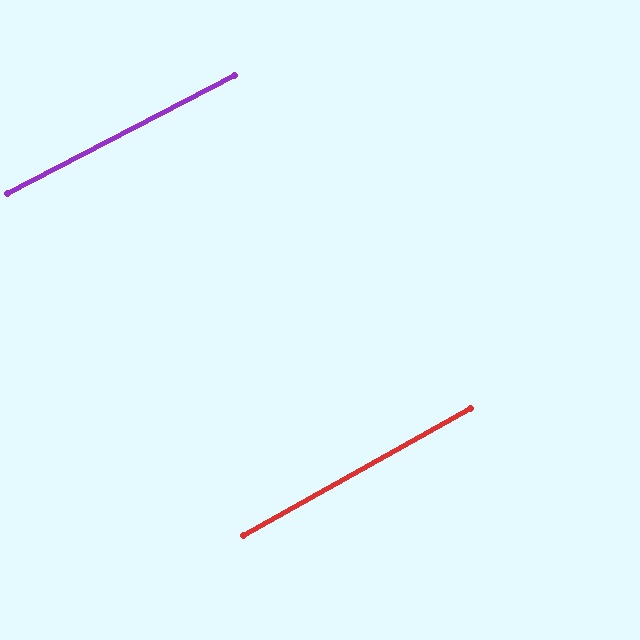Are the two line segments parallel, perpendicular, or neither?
Parallel — their directions differ by only 1.7°.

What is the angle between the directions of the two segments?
Approximately 2 degrees.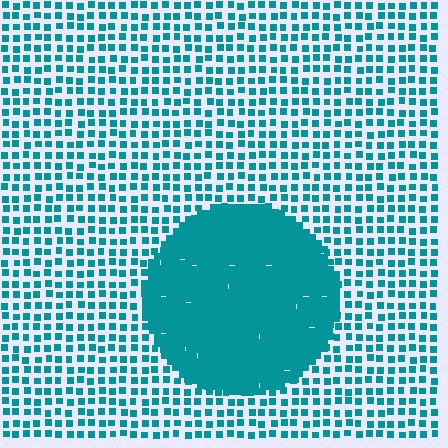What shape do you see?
I see a circle.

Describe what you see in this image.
The image contains small teal elements arranged at two different densities. A circle-shaped region is visible where the elements are more densely packed than the surrounding area.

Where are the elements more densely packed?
The elements are more densely packed inside the circle boundary.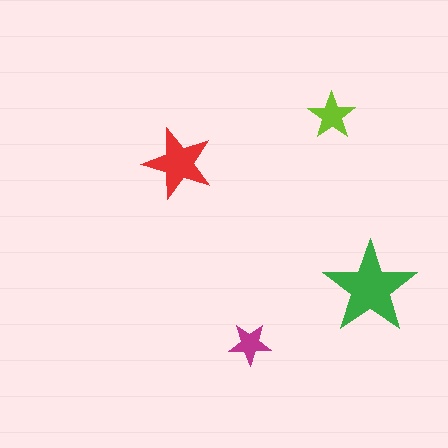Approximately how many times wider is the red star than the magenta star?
About 1.5 times wider.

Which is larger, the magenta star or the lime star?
The lime one.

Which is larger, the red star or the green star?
The green one.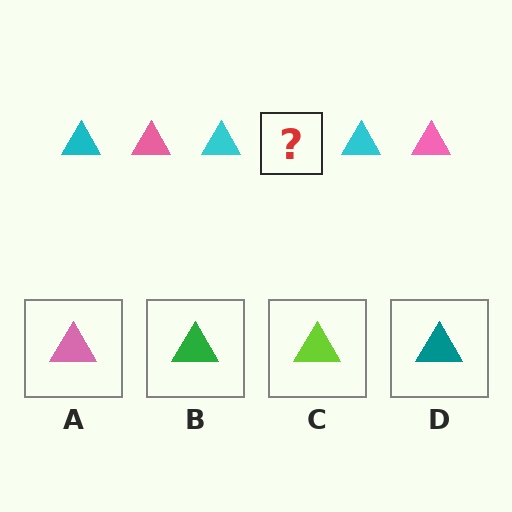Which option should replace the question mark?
Option A.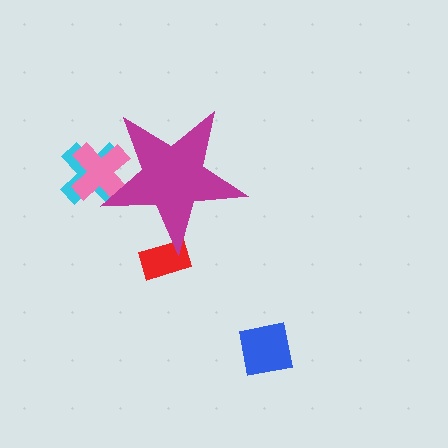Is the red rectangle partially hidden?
Yes, the red rectangle is partially hidden behind the magenta star.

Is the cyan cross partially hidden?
Yes, the cyan cross is partially hidden behind the magenta star.